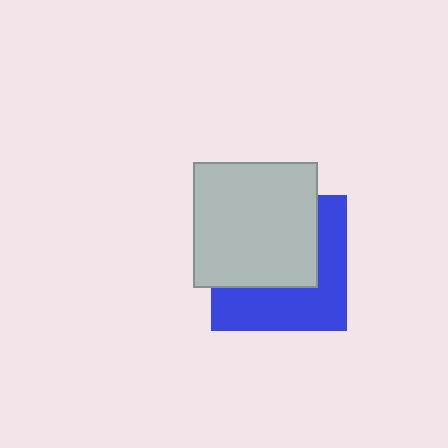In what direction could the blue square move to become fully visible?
The blue square could move toward the lower-right. That would shift it out from behind the light gray square entirely.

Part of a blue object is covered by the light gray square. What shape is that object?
It is a square.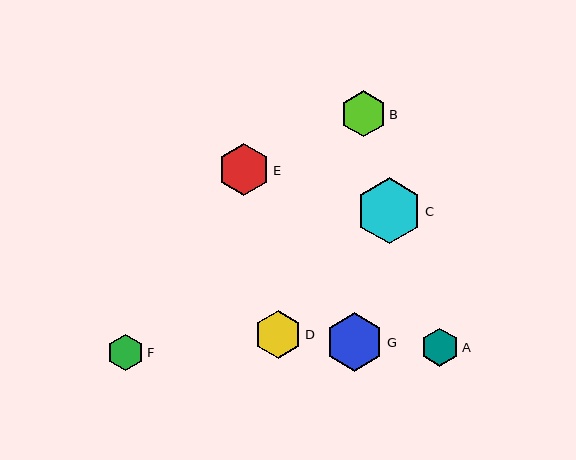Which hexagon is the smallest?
Hexagon F is the smallest with a size of approximately 37 pixels.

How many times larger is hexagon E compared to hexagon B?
Hexagon E is approximately 1.1 times the size of hexagon B.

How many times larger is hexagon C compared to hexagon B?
Hexagon C is approximately 1.4 times the size of hexagon B.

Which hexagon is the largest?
Hexagon C is the largest with a size of approximately 66 pixels.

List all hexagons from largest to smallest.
From largest to smallest: C, G, E, D, B, A, F.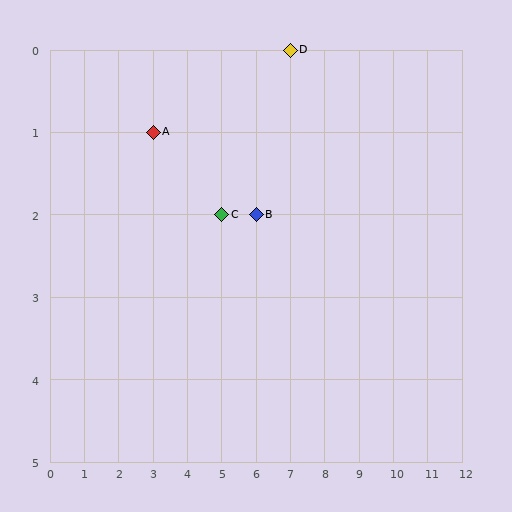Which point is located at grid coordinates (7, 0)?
Point D is at (7, 0).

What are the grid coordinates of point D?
Point D is at grid coordinates (7, 0).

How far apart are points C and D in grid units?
Points C and D are 2 columns and 2 rows apart (about 2.8 grid units diagonally).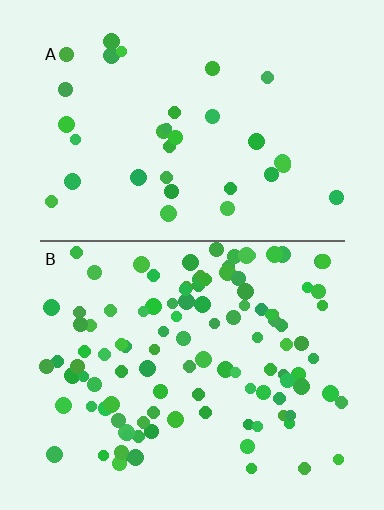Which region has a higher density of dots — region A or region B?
B (the bottom).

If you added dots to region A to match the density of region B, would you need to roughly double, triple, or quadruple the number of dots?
Approximately triple.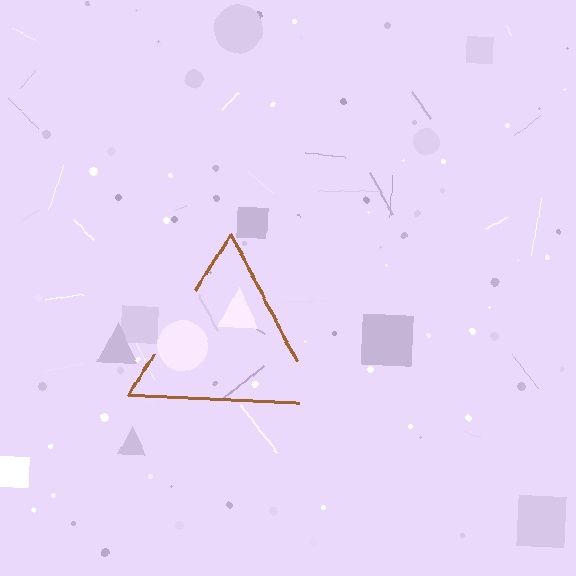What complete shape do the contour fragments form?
The contour fragments form a triangle.